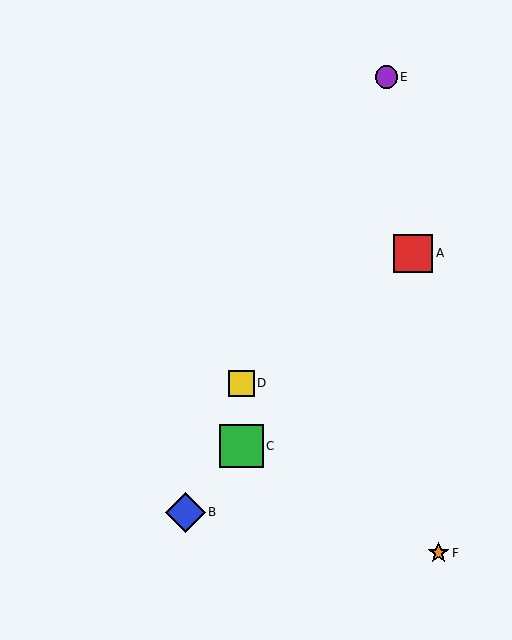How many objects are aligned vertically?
2 objects (C, D) are aligned vertically.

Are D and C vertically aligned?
Yes, both are at x≈241.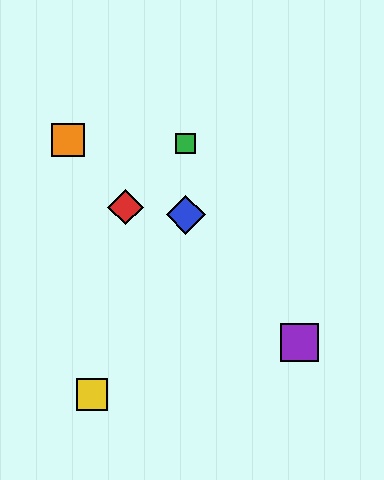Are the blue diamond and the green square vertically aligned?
Yes, both are at x≈186.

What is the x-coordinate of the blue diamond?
The blue diamond is at x≈186.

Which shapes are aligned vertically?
The blue diamond, the green square are aligned vertically.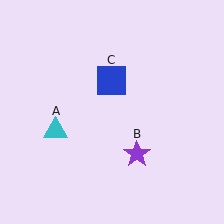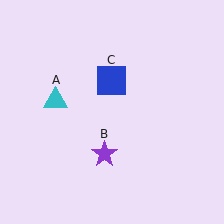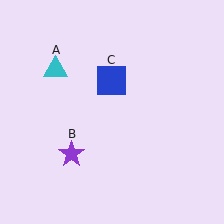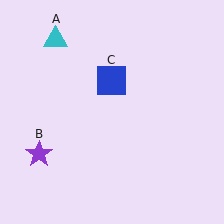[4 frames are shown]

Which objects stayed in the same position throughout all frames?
Blue square (object C) remained stationary.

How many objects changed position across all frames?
2 objects changed position: cyan triangle (object A), purple star (object B).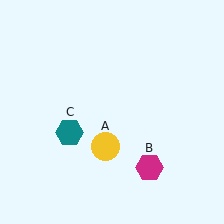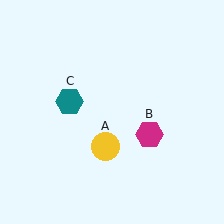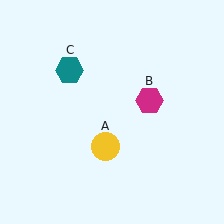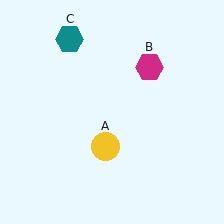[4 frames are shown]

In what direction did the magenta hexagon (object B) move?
The magenta hexagon (object B) moved up.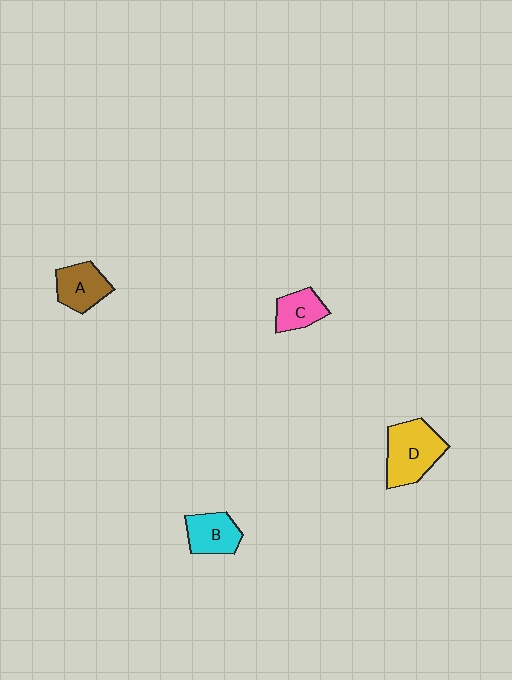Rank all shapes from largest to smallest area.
From largest to smallest: D (yellow), A (brown), B (cyan), C (pink).